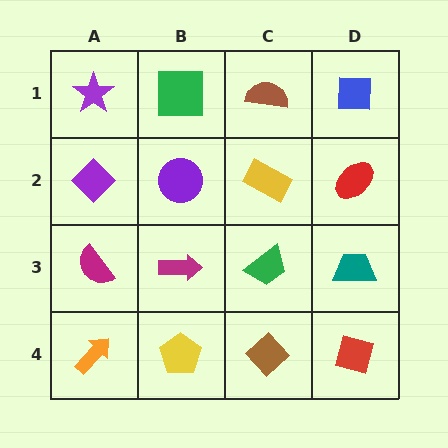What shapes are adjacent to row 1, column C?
A yellow rectangle (row 2, column C), a green square (row 1, column B), a blue square (row 1, column D).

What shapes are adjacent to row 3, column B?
A purple circle (row 2, column B), a yellow pentagon (row 4, column B), a magenta semicircle (row 3, column A), a green trapezoid (row 3, column C).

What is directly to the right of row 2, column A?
A purple circle.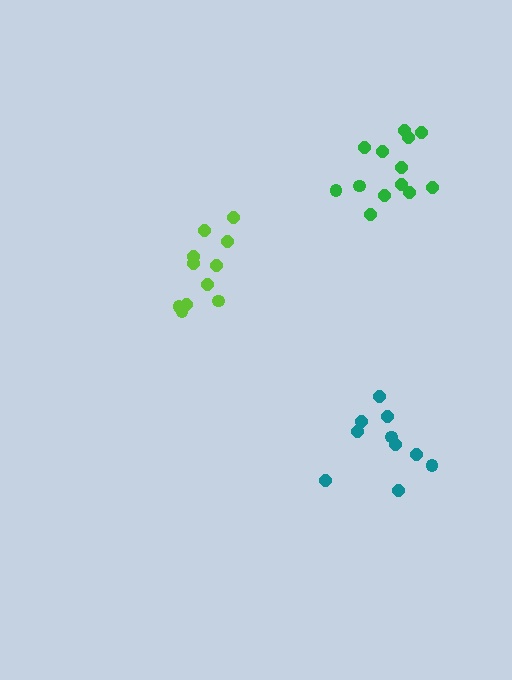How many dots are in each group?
Group 1: 10 dots, Group 2: 11 dots, Group 3: 13 dots (34 total).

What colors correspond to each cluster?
The clusters are colored: teal, lime, green.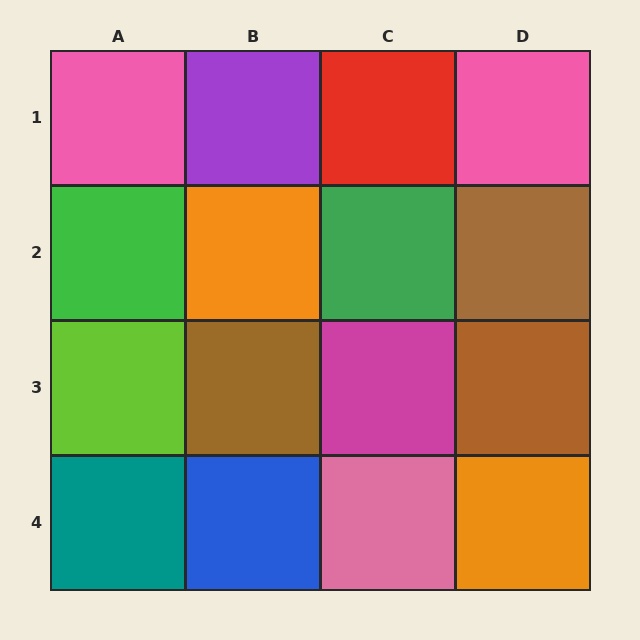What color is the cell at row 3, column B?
Brown.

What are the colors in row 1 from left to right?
Pink, purple, red, pink.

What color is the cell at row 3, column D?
Brown.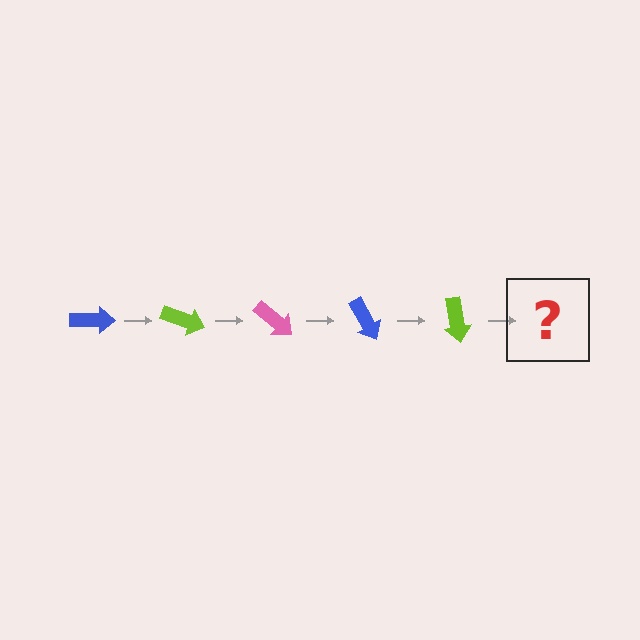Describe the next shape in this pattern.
It should be a pink arrow, rotated 100 degrees from the start.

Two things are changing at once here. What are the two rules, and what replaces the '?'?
The two rules are that it rotates 20 degrees each step and the color cycles through blue, lime, and pink. The '?' should be a pink arrow, rotated 100 degrees from the start.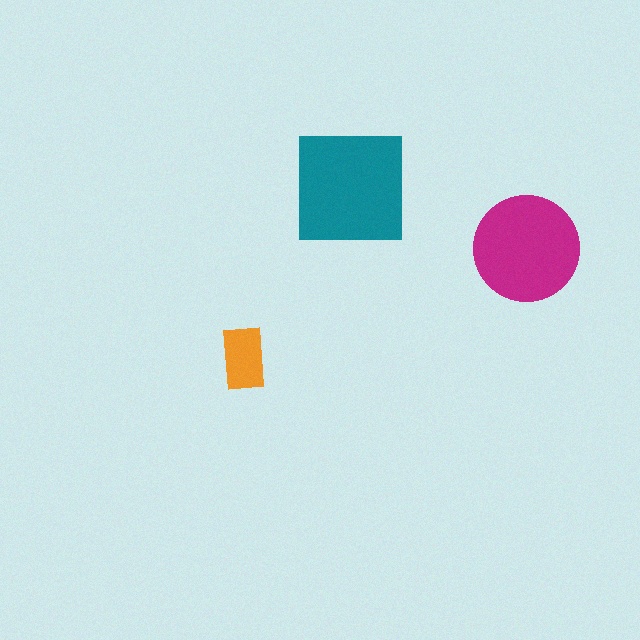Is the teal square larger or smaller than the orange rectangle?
Larger.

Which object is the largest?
The teal square.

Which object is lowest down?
The orange rectangle is bottommost.